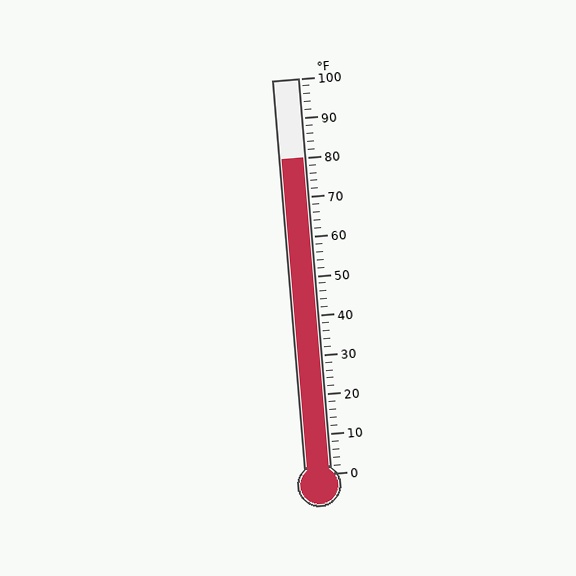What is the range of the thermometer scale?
The thermometer scale ranges from 0°F to 100°F.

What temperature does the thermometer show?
The thermometer shows approximately 80°F.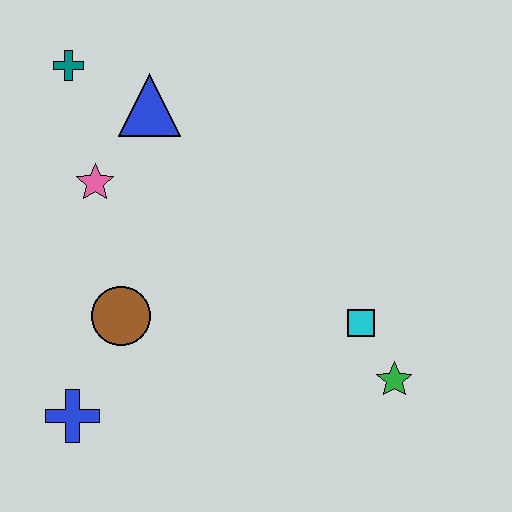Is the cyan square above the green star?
Yes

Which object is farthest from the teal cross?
The green star is farthest from the teal cross.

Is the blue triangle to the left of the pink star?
No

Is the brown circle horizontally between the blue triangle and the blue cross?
Yes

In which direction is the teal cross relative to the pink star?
The teal cross is above the pink star.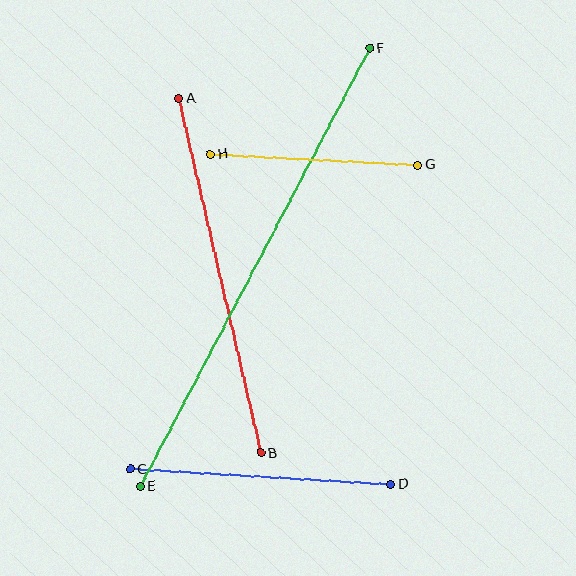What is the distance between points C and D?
The distance is approximately 261 pixels.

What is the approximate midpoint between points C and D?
The midpoint is at approximately (260, 477) pixels.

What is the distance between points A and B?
The distance is approximately 364 pixels.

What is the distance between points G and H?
The distance is approximately 208 pixels.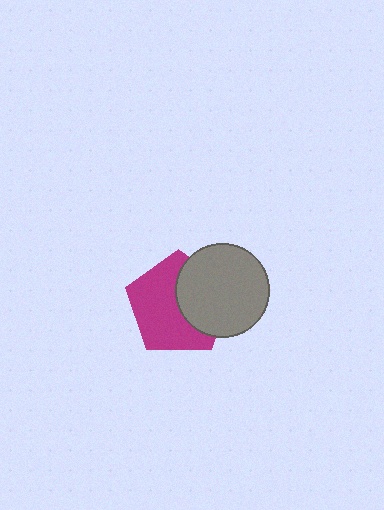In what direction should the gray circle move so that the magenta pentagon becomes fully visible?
The gray circle should move right. That is the shortest direction to clear the overlap and leave the magenta pentagon fully visible.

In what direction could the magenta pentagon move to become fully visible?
The magenta pentagon could move left. That would shift it out from behind the gray circle entirely.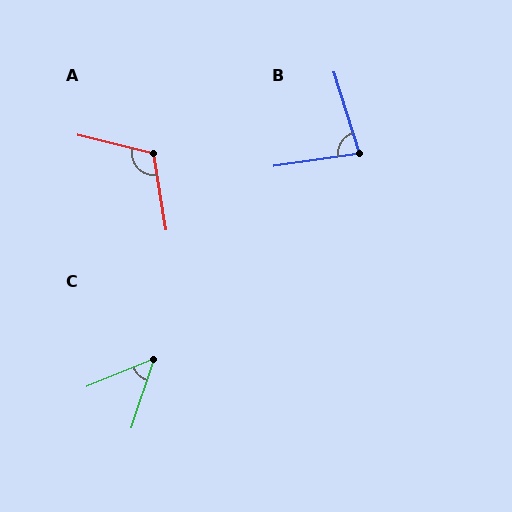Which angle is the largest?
A, at approximately 113 degrees.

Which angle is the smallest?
C, at approximately 49 degrees.